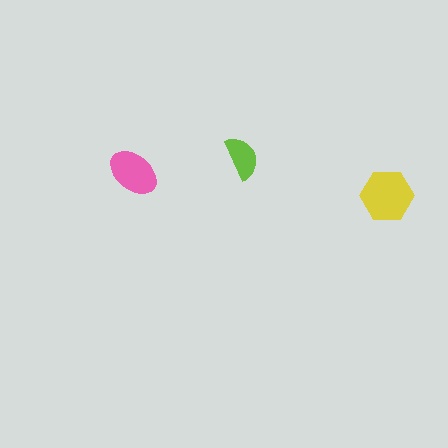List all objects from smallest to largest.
The lime semicircle, the pink ellipse, the yellow hexagon.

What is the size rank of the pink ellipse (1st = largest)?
2nd.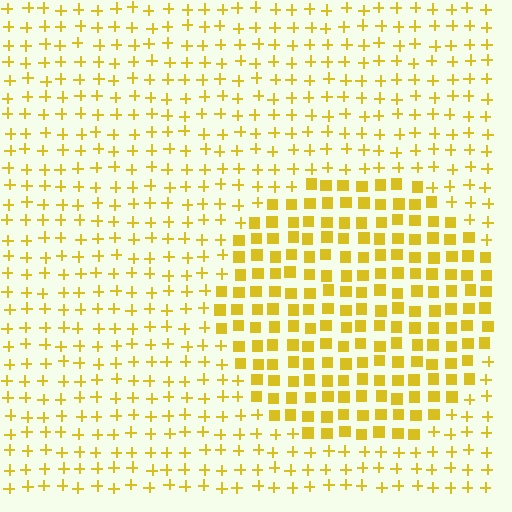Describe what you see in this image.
The image is filled with small yellow elements arranged in a uniform grid. A circle-shaped region contains squares, while the surrounding area contains plus signs. The boundary is defined purely by the change in element shape.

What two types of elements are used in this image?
The image uses squares inside the circle region and plus signs outside it.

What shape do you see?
I see a circle.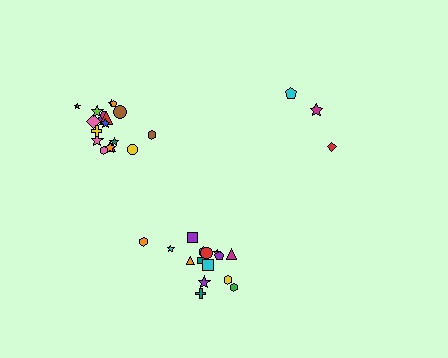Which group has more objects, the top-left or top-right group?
The top-left group.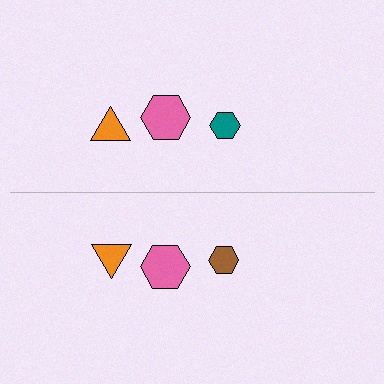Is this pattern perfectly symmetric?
No, the pattern is not perfectly symmetric. The brown hexagon on the bottom side breaks the symmetry — its mirror counterpart is teal.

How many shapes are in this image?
There are 6 shapes in this image.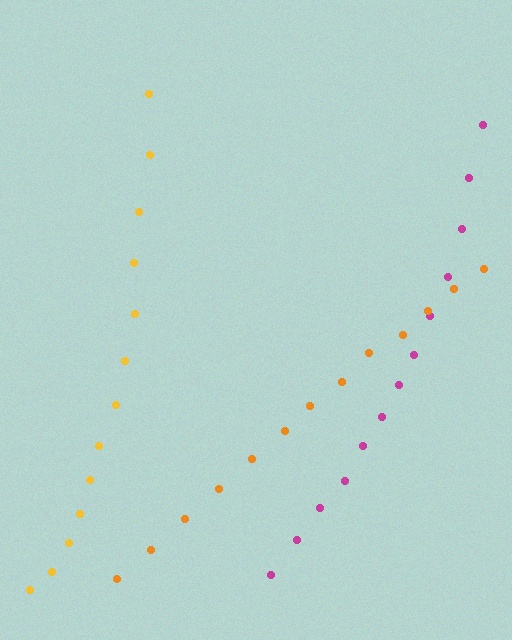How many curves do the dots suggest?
There are 3 distinct paths.